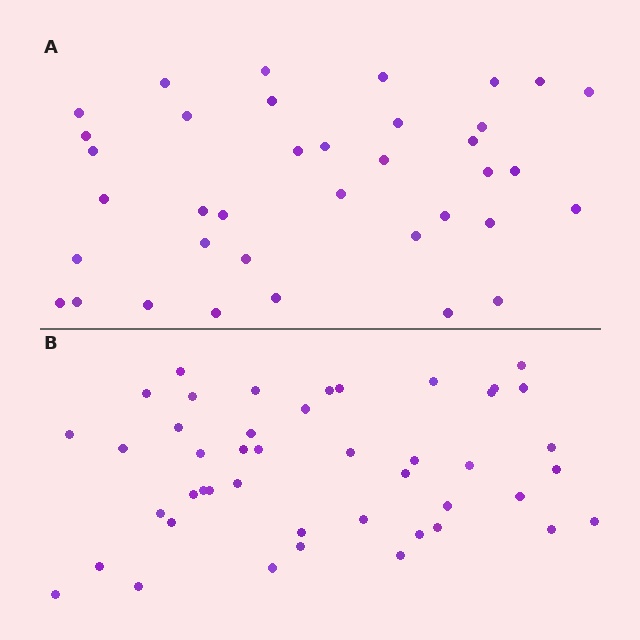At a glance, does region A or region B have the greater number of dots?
Region B (the bottom region) has more dots.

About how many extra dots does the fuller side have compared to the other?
Region B has roughly 8 or so more dots than region A.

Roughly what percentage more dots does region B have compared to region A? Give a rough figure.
About 20% more.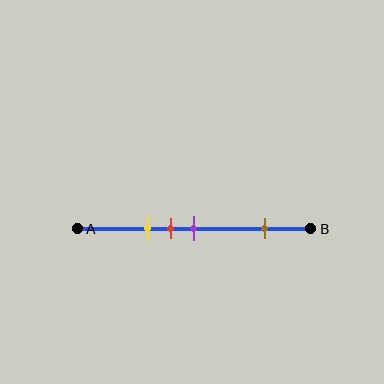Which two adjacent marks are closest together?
The red and purple marks are the closest adjacent pair.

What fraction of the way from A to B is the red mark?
The red mark is approximately 40% (0.4) of the way from A to B.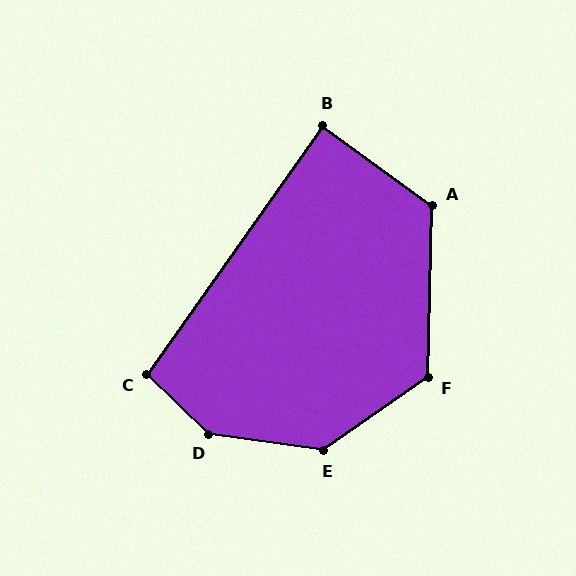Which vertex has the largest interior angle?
D, at approximately 145 degrees.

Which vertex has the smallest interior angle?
B, at approximately 89 degrees.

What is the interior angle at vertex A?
Approximately 125 degrees (obtuse).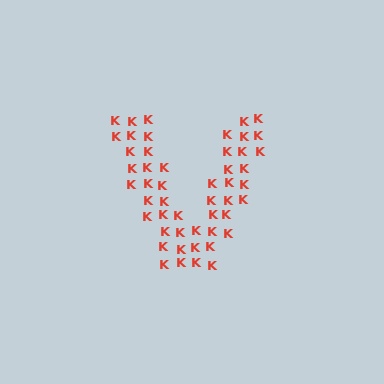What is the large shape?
The large shape is the letter V.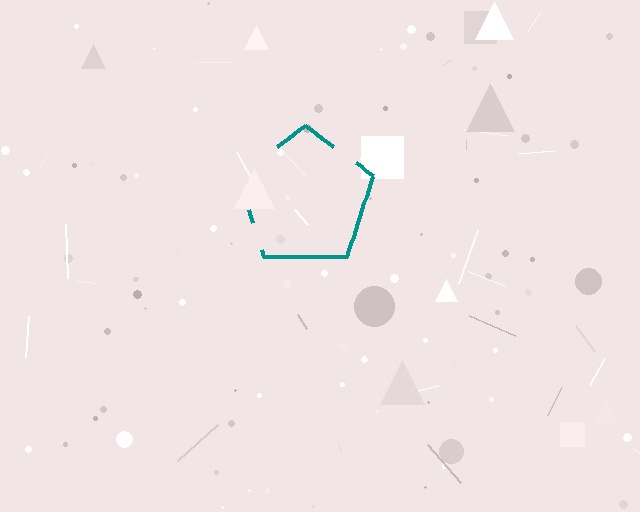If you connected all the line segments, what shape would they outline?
They would outline a pentagon.